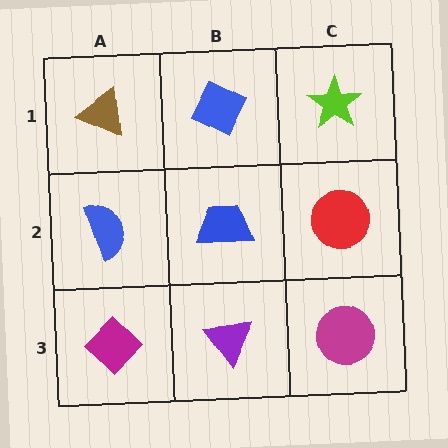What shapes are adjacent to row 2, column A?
A brown triangle (row 1, column A), a magenta diamond (row 3, column A), a blue trapezoid (row 2, column B).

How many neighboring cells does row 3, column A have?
2.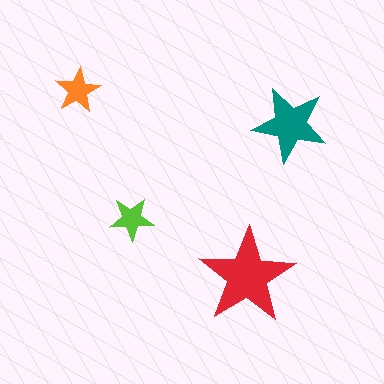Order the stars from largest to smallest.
the red one, the teal one, the orange one, the lime one.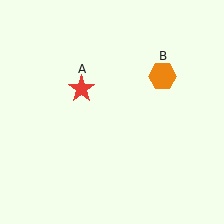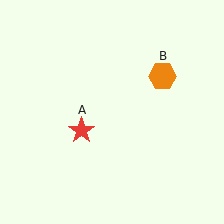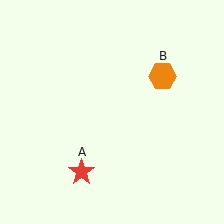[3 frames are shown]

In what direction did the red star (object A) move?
The red star (object A) moved down.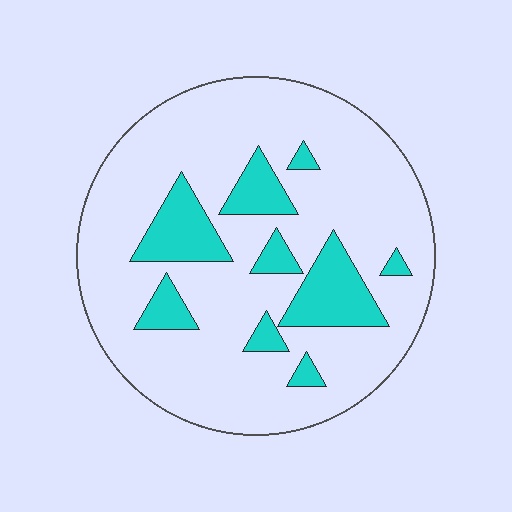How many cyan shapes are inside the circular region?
9.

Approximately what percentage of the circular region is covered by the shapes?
Approximately 20%.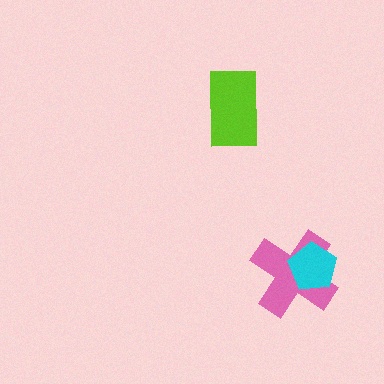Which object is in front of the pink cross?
The cyan pentagon is in front of the pink cross.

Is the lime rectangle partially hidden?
No, no other shape covers it.